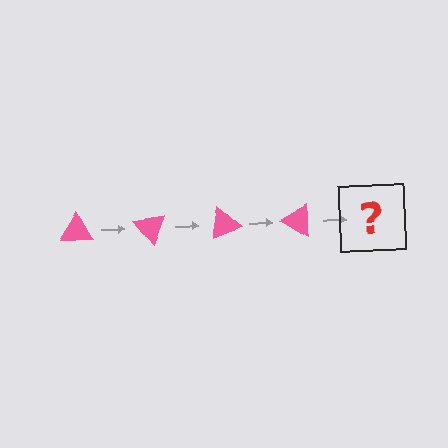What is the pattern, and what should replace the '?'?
The pattern is that the triangle rotates 50 degrees each step. The '?' should be a pink triangle rotated 200 degrees.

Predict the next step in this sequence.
The next step is a pink triangle rotated 200 degrees.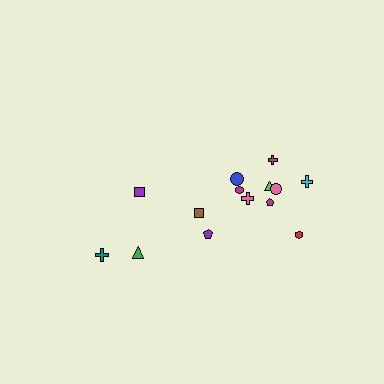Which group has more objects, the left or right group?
The right group.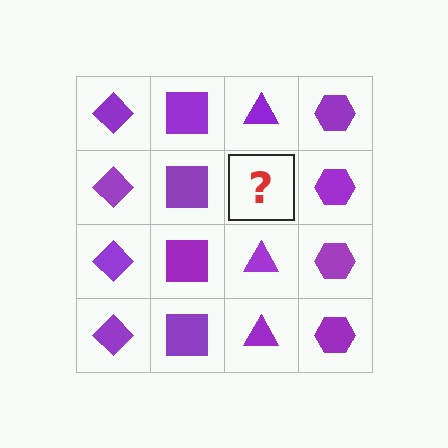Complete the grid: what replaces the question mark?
The question mark should be replaced with a purple triangle.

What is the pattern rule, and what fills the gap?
The rule is that each column has a consistent shape. The gap should be filled with a purple triangle.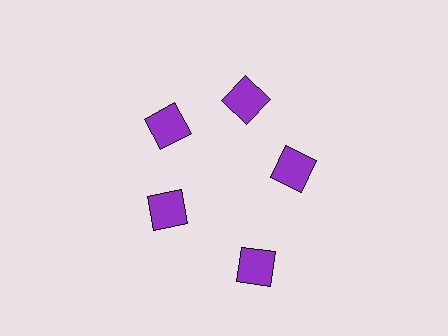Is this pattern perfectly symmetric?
No. The 5 purple diamonds are arranged in a ring, but one element near the 5 o'clock position is pushed outward from the center, breaking the 5-fold rotational symmetry.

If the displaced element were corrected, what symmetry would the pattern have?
It would have 5-fold rotational symmetry — the pattern would map onto itself every 72 degrees.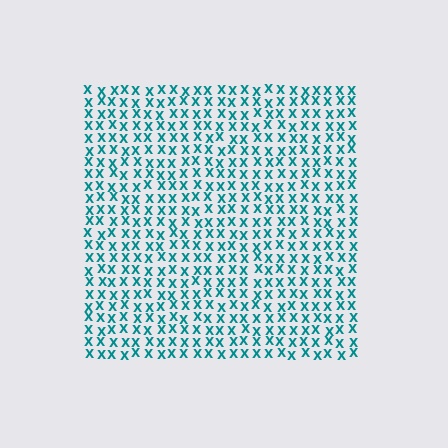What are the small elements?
The small elements are letter X's.